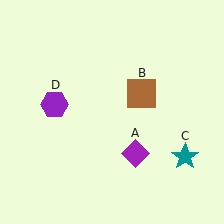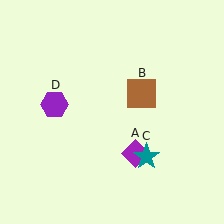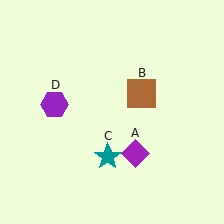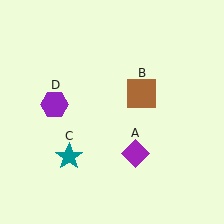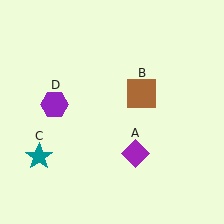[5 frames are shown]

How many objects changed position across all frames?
1 object changed position: teal star (object C).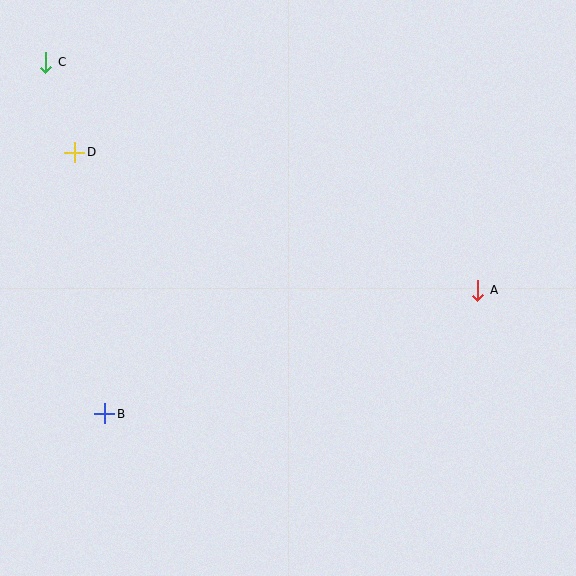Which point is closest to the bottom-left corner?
Point B is closest to the bottom-left corner.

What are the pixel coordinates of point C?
Point C is at (46, 62).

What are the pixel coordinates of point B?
Point B is at (105, 414).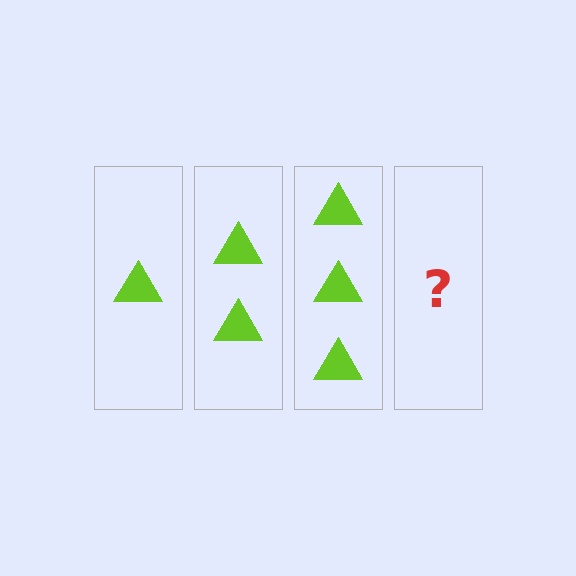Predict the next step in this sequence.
The next step is 4 triangles.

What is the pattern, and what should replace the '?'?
The pattern is that each step adds one more triangle. The '?' should be 4 triangles.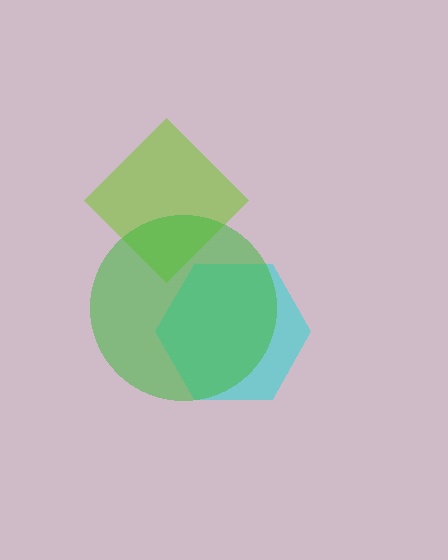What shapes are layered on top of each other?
The layered shapes are: a lime diamond, a cyan hexagon, a green circle.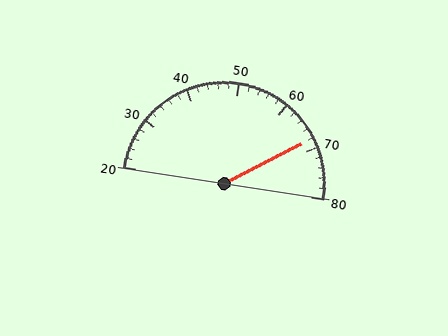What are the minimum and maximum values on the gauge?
The gauge ranges from 20 to 80.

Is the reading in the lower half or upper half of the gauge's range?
The reading is in the upper half of the range (20 to 80).